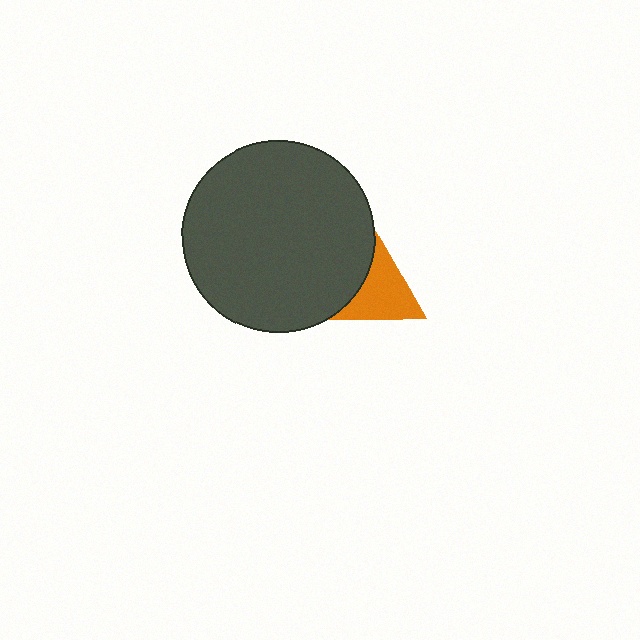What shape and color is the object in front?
The object in front is a dark gray circle.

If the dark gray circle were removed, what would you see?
You would see the complete orange triangle.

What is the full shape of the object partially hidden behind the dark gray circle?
The partially hidden object is an orange triangle.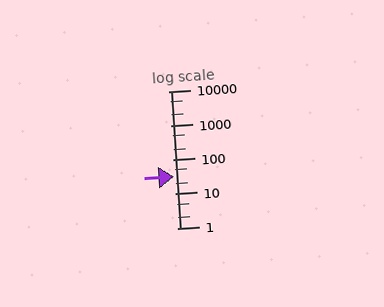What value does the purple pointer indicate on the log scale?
The pointer indicates approximately 32.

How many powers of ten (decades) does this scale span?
The scale spans 4 decades, from 1 to 10000.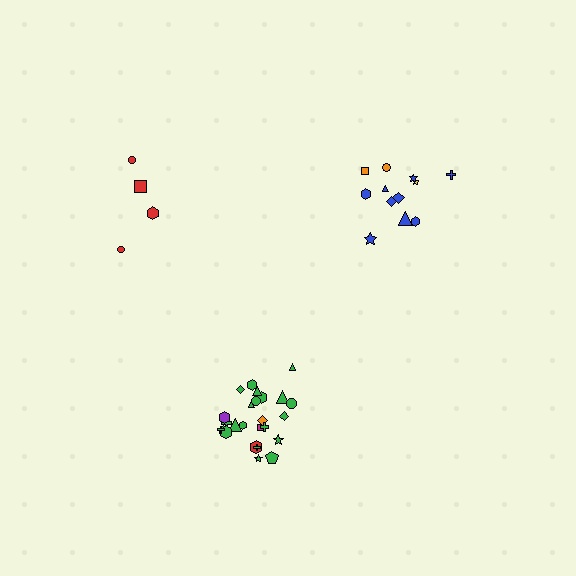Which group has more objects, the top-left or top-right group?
The top-right group.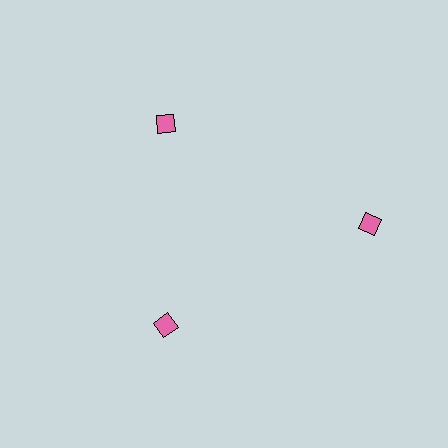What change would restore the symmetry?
The symmetry would be restored by moving it inward, back onto the ring so that all 3 diamonds sit at equal angles and equal distance from the center.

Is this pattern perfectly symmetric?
No. The 3 pink diamonds are arranged in a ring, but one element near the 3 o'clock position is pushed outward from the center, breaking the 3-fold rotational symmetry.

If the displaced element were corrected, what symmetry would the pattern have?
It would have 3-fold rotational symmetry — the pattern would map onto itself every 120 degrees.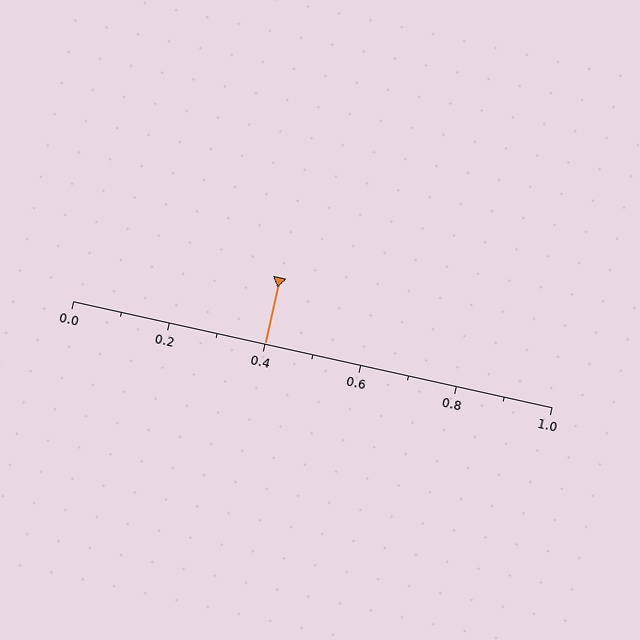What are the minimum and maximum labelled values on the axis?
The axis runs from 0.0 to 1.0.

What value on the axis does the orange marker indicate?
The marker indicates approximately 0.4.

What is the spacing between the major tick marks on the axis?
The major ticks are spaced 0.2 apart.